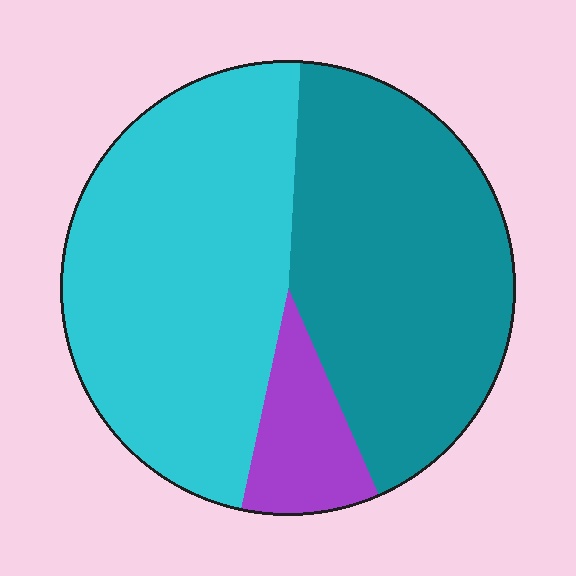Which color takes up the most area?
Cyan, at roughly 50%.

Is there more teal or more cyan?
Cyan.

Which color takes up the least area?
Purple, at roughly 10%.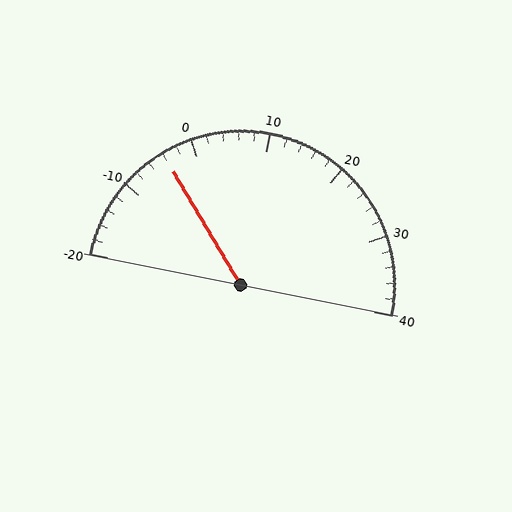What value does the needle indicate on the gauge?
The needle indicates approximately -4.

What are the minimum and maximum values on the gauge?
The gauge ranges from -20 to 40.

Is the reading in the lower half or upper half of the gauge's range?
The reading is in the lower half of the range (-20 to 40).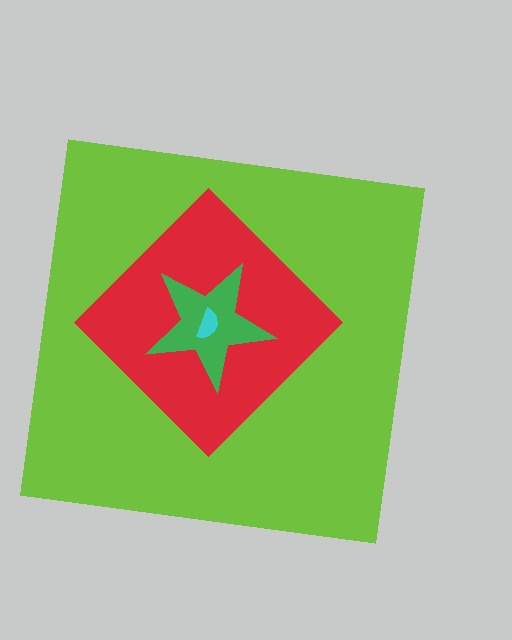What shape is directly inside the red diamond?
The green star.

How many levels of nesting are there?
4.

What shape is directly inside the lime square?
The red diamond.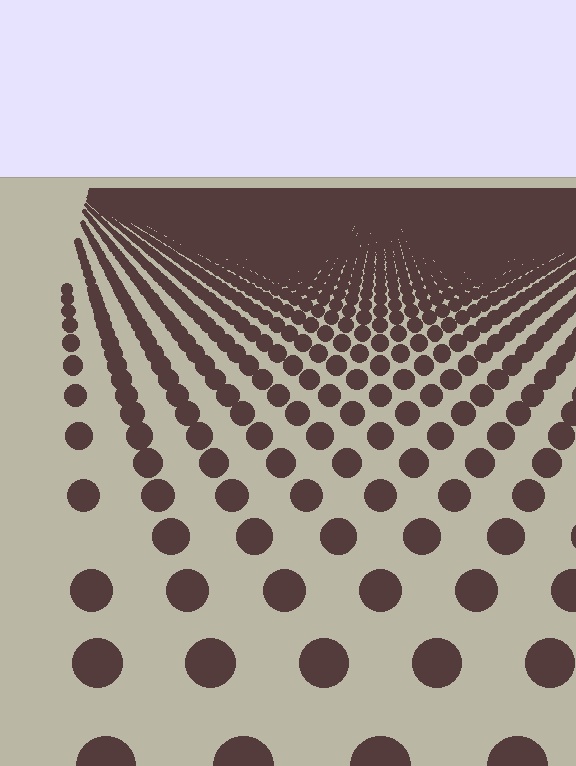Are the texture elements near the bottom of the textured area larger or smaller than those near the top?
Larger. Near the bottom, elements are closer to the viewer and appear at a bigger on-screen size.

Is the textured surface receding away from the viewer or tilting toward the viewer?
The surface is receding away from the viewer. Texture elements get smaller and denser toward the top.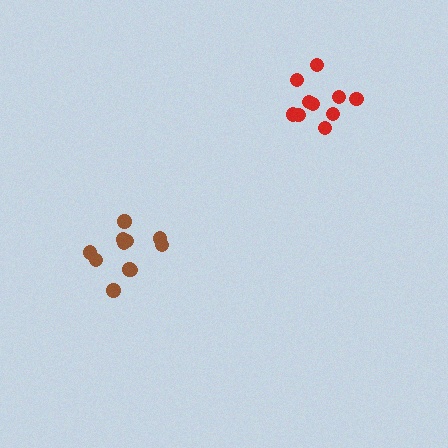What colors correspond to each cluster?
The clusters are colored: brown, red.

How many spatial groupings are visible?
There are 2 spatial groupings.